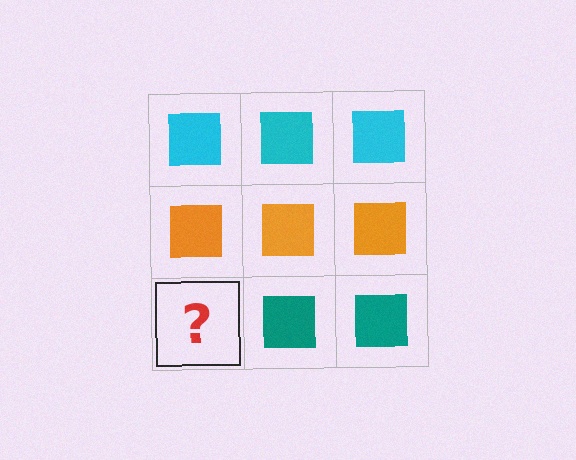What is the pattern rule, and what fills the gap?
The rule is that each row has a consistent color. The gap should be filled with a teal square.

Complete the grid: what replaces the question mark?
The question mark should be replaced with a teal square.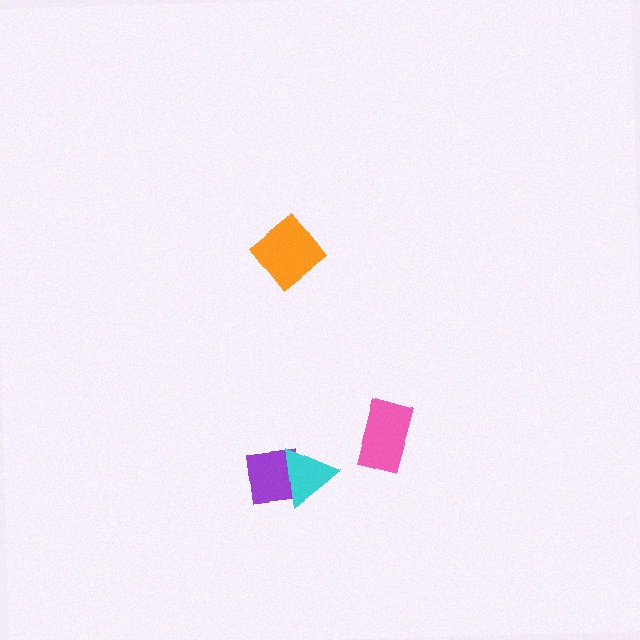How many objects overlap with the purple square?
1 object overlaps with the purple square.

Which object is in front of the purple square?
The cyan triangle is in front of the purple square.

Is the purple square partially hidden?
Yes, it is partially covered by another shape.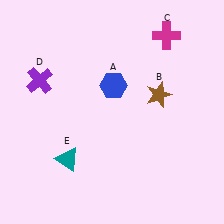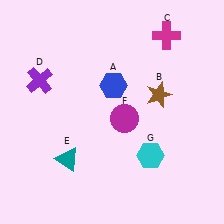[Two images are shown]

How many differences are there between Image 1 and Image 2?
There are 2 differences between the two images.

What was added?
A magenta circle (F), a cyan hexagon (G) were added in Image 2.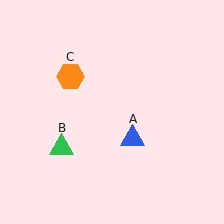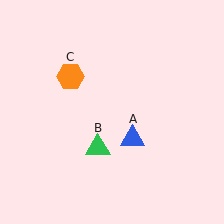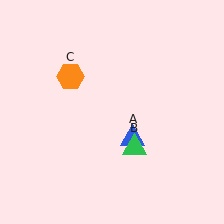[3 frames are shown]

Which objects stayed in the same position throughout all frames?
Blue triangle (object A) and orange hexagon (object C) remained stationary.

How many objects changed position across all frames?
1 object changed position: green triangle (object B).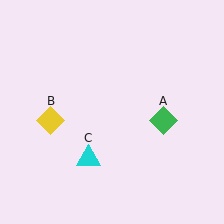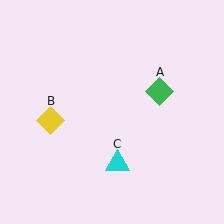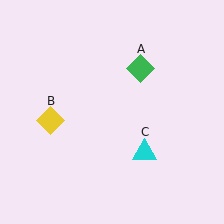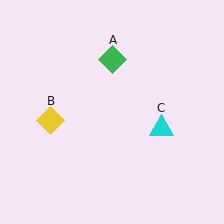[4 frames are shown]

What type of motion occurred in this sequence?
The green diamond (object A), cyan triangle (object C) rotated counterclockwise around the center of the scene.